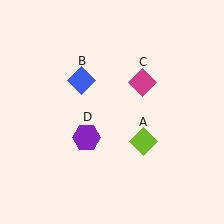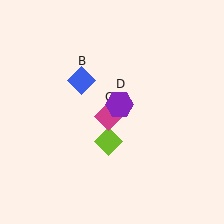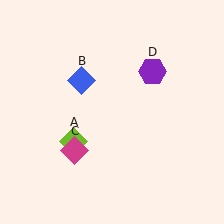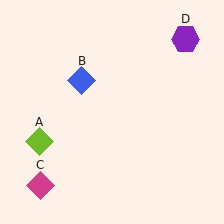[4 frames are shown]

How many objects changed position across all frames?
3 objects changed position: lime diamond (object A), magenta diamond (object C), purple hexagon (object D).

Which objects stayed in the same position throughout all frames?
Blue diamond (object B) remained stationary.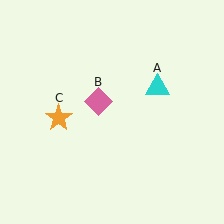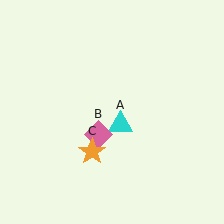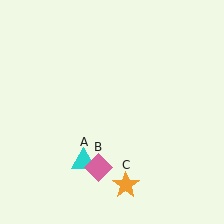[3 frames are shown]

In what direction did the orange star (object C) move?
The orange star (object C) moved down and to the right.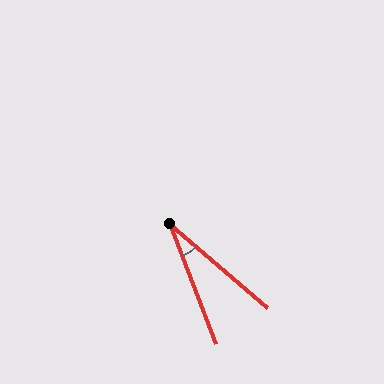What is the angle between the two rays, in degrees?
Approximately 28 degrees.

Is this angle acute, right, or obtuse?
It is acute.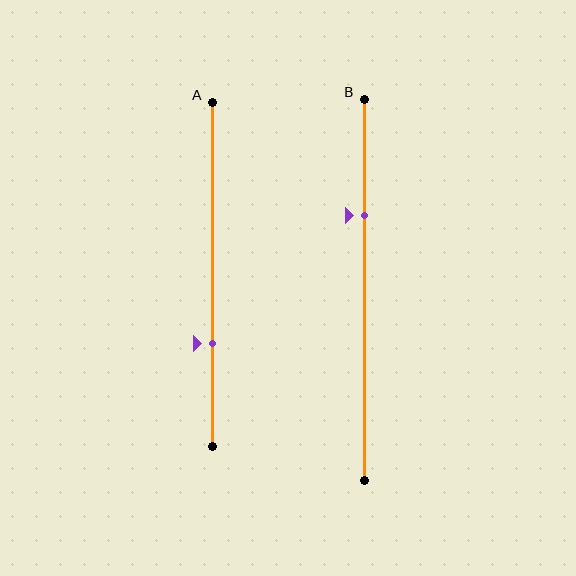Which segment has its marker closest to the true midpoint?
Segment B has its marker closest to the true midpoint.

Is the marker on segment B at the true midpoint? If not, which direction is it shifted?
No, the marker on segment B is shifted upward by about 20% of the segment length.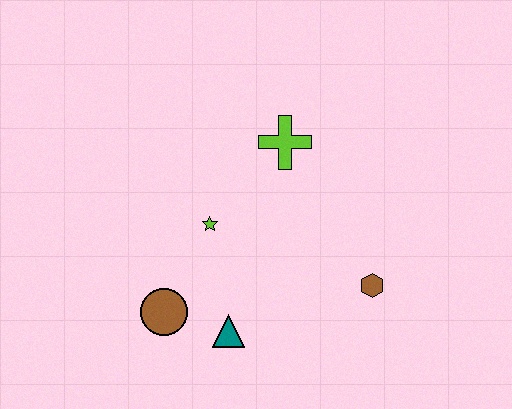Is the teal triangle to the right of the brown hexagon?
No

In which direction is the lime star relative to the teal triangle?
The lime star is above the teal triangle.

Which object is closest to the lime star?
The brown circle is closest to the lime star.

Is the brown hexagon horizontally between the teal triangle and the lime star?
No